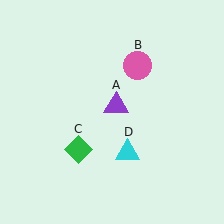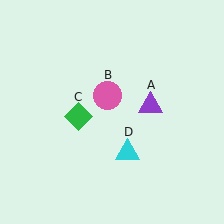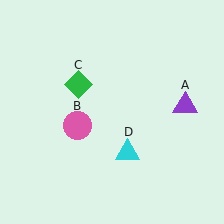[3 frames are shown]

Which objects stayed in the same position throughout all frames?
Cyan triangle (object D) remained stationary.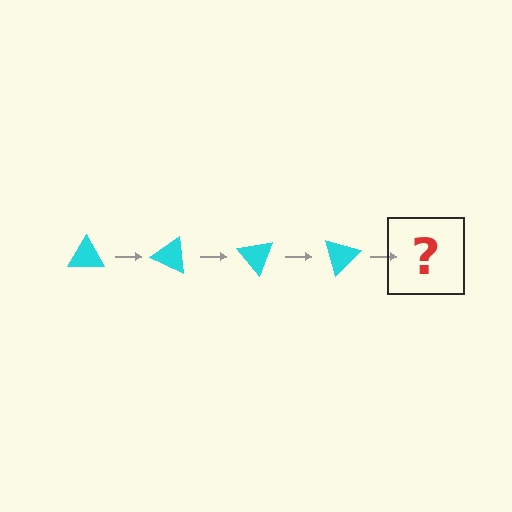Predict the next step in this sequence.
The next step is a cyan triangle rotated 100 degrees.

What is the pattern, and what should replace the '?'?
The pattern is that the triangle rotates 25 degrees each step. The '?' should be a cyan triangle rotated 100 degrees.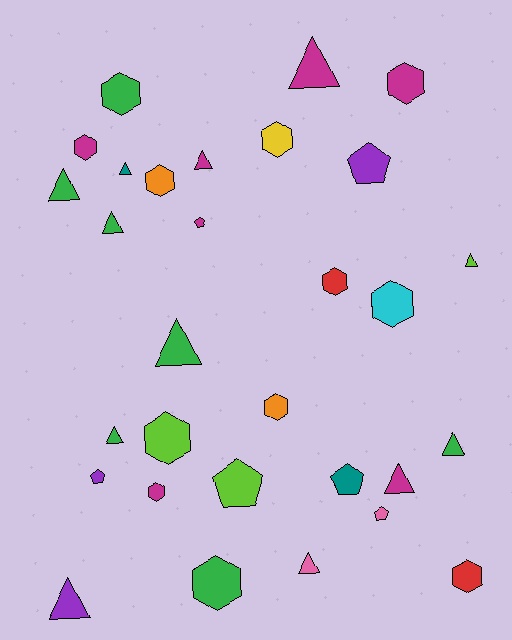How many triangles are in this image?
There are 12 triangles.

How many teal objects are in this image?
There are 2 teal objects.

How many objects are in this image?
There are 30 objects.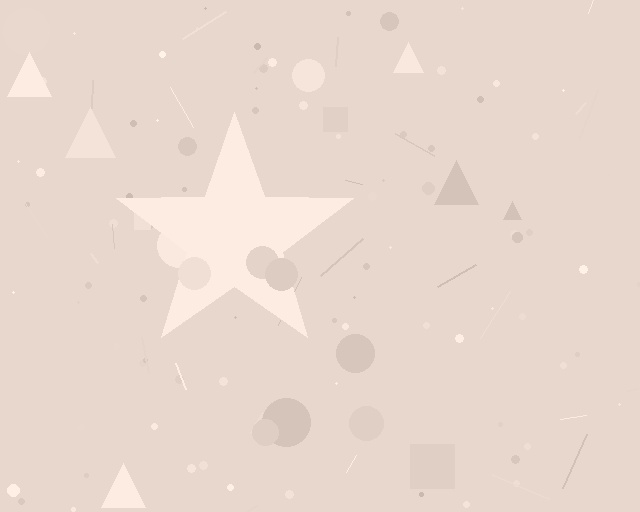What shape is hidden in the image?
A star is hidden in the image.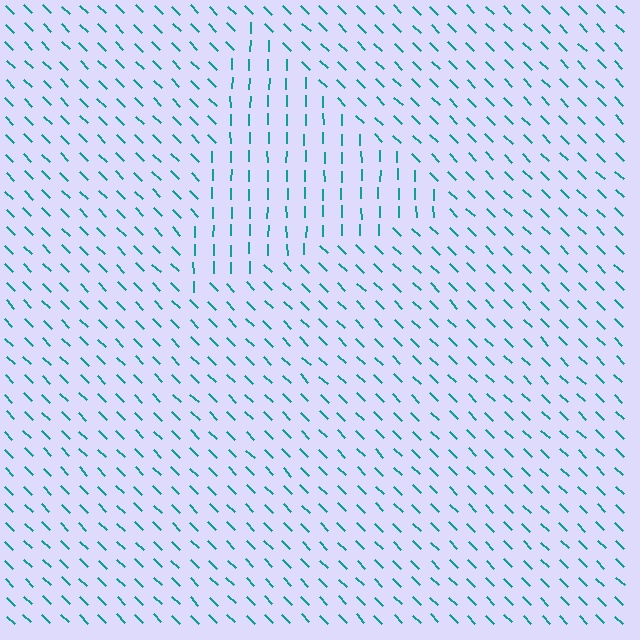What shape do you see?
I see a triangle.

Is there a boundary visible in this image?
Yes, there is a texture boundary formed by a change in line orientation.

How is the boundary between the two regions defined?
The boundary is defined purely by a change in line orientation (approximately 45 degrees difference). All lines are the same color and thickness.